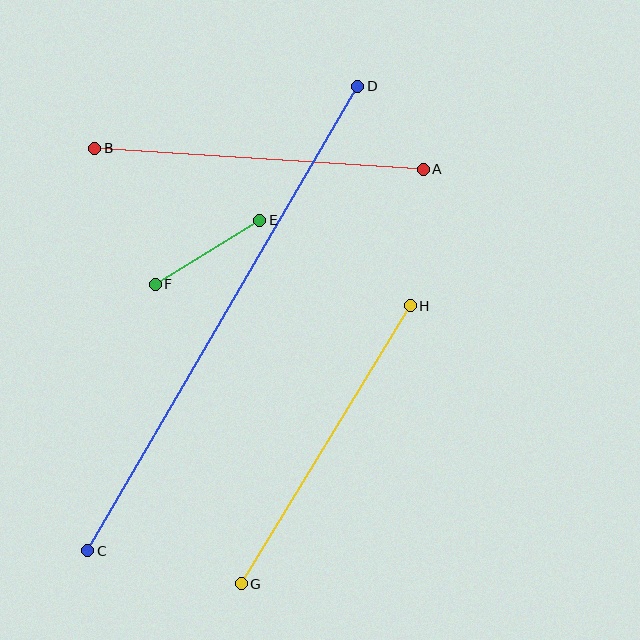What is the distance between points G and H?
The distance is approximately 325 pixels.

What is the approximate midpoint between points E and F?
The midpoint is at approximately (207, 252) pixels.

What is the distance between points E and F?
The distance is approximately 123 pixels.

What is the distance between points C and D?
The distance is approximately 538 pixels.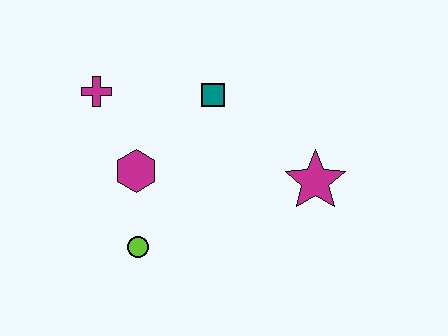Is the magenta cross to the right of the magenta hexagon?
No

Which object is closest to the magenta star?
The teal square is closest to the magenta star.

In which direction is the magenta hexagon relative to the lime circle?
The magenta hexagon is above the lime circle.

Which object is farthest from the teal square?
The lime circle is farthest from the teal square.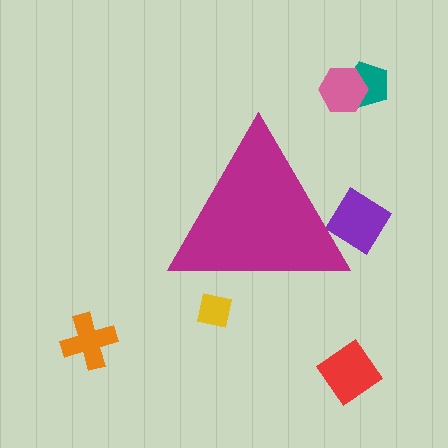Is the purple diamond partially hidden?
Yes, the purple diamond is partially hidden behind the magenta triangle.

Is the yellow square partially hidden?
Yes, the yellow square is partially hidden behind the magenta triangle.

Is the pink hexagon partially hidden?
No, the pink hexagon is fully visible.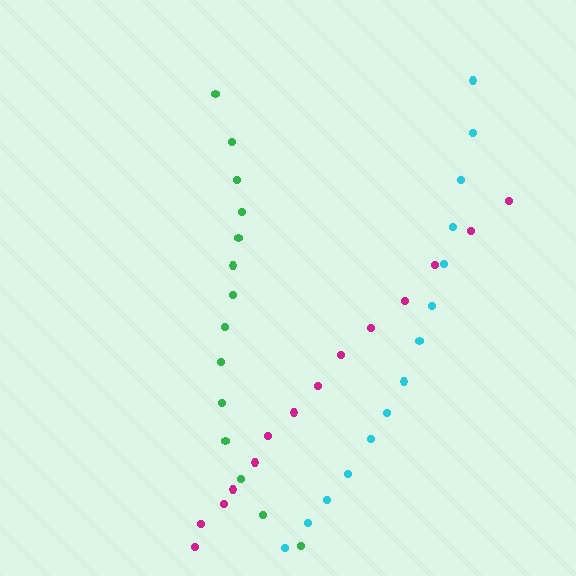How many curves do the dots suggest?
There are 3 distinct paths.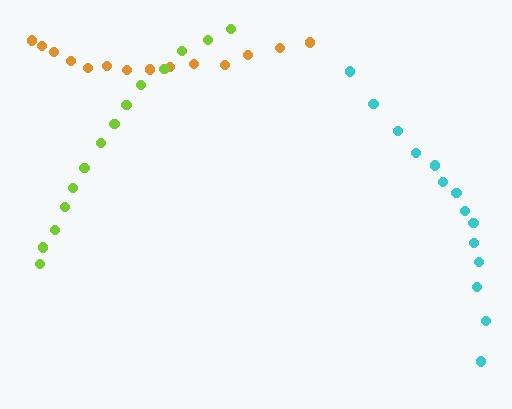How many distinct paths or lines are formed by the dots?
There are 3 distinct paths.